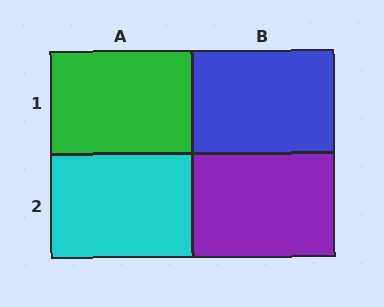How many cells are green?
1 cell is green.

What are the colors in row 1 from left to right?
Green, blue.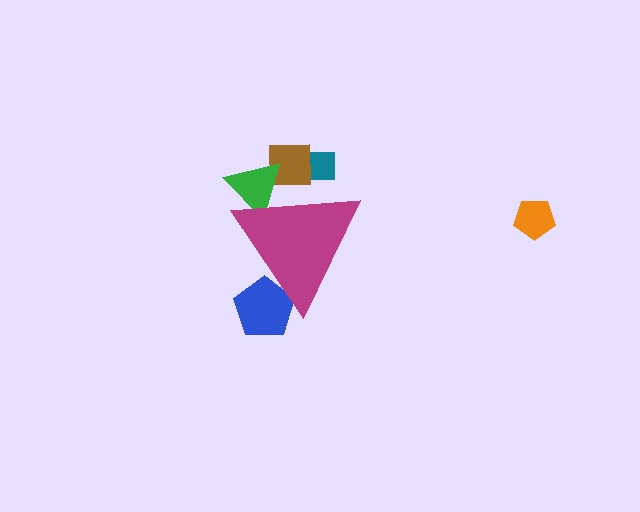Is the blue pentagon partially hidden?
Yes, the blue pentagon is partially hidden behind the magenta triangle.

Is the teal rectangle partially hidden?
Yes, the teal rectangle is partially hidden behind the magenta triangle.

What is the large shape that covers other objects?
A magenta triangle.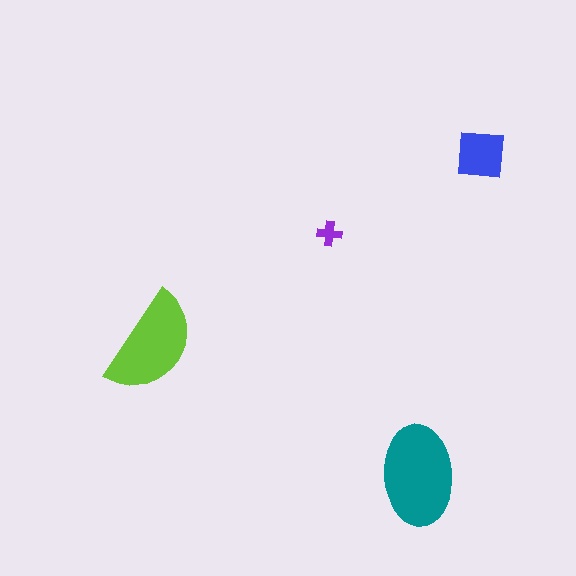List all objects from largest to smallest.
The teal ellipse, the lime semicircle, the blue square, the purple cross.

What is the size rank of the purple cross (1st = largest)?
4th.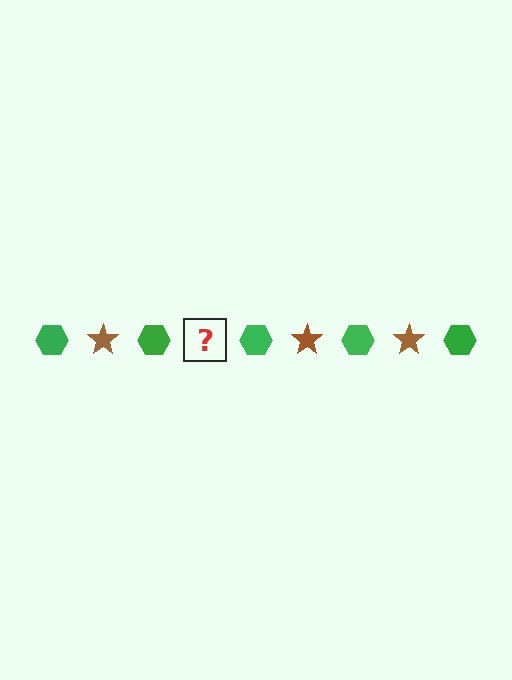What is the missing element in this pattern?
The missing element is a brown star.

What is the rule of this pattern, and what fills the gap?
The rule is that the pattern alternates between green hexagon and brown star. The gap should be filled with a brown star.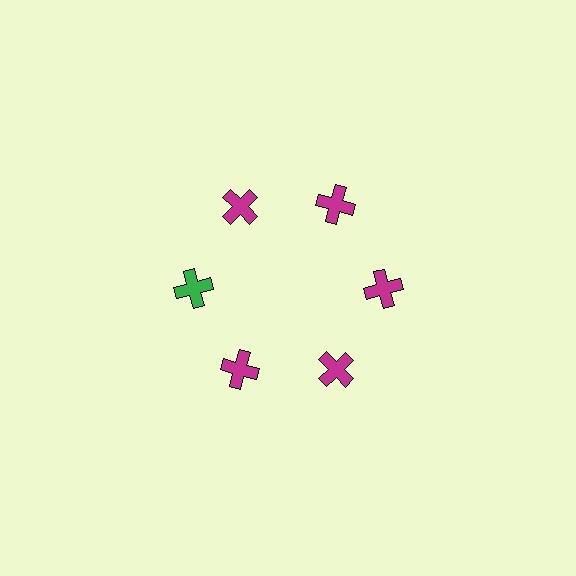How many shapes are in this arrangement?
There are 6 shapes arranged in a ring pattern.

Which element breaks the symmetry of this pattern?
The green cross at roughly the 9 o'clock position breaks the symmetry. All other shapes are magenta crosses.